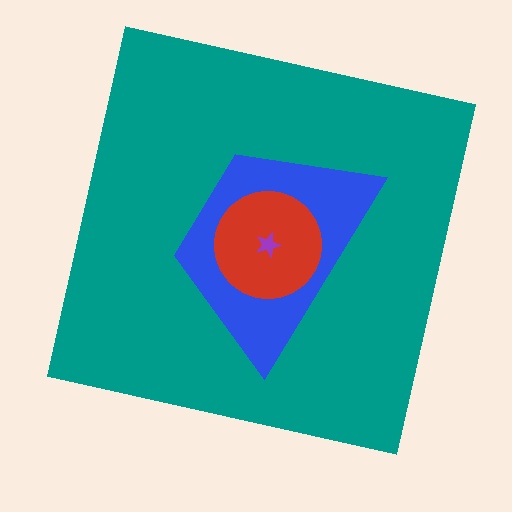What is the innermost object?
The purple star.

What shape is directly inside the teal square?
The blue trapezoid.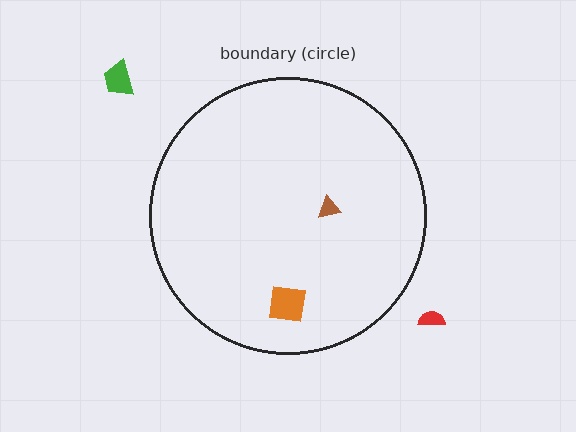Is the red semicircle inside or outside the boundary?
Outside.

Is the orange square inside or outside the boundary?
Inside.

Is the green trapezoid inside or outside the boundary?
Outside.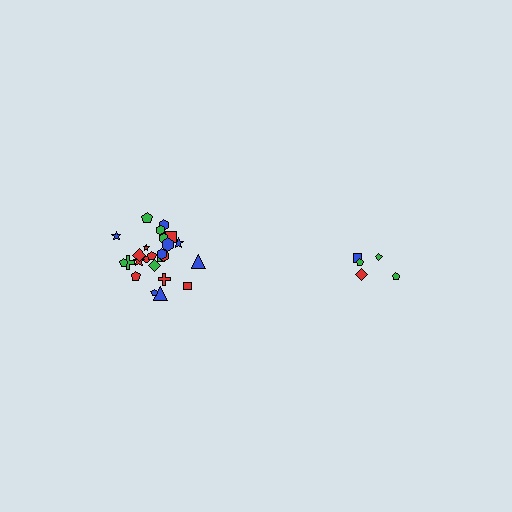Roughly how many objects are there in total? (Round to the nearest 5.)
Roughly 30 objects in total.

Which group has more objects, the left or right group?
The left group.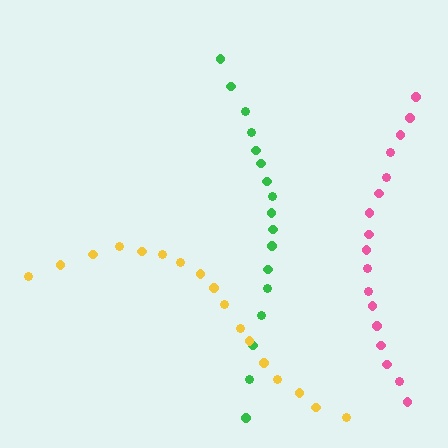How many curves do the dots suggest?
There are 3 distinct paths.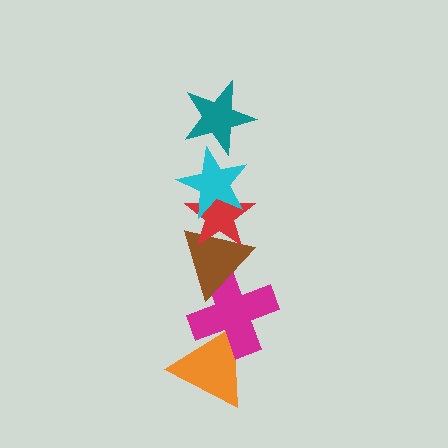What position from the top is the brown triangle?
The brown triangle is 4th from the top.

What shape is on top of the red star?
The cyan star is on top of the red star.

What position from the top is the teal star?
The teal star is 1st from the top.